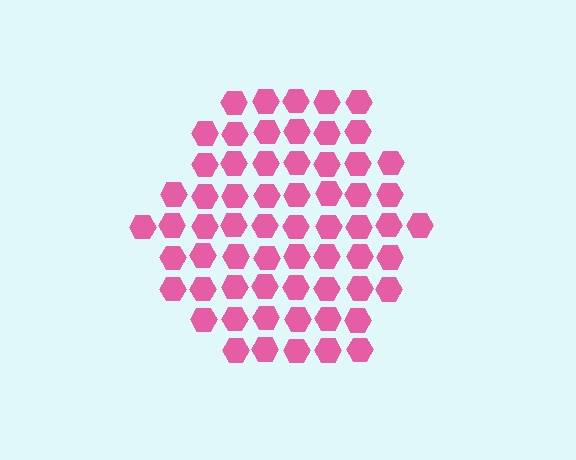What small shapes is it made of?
It is made of small hexagons.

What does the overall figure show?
The overall figure shows a hexagon.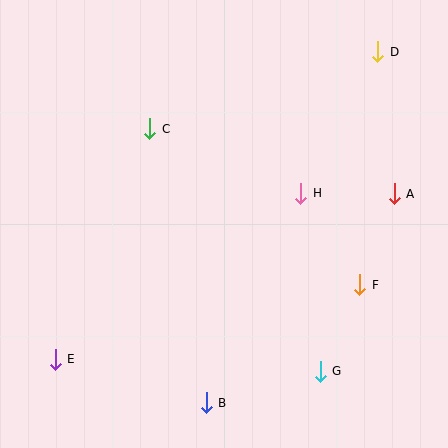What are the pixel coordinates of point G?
Point G is at (320, 371).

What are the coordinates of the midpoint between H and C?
The midpoint between H and C is at (225, 161).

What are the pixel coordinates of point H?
Point H is at (301, 193).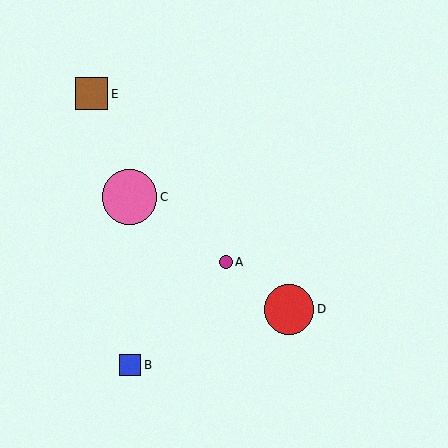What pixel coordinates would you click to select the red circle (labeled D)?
Click at (289, 309) to select the red circle D.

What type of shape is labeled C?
Shape C is a pink circle.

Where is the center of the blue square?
The center of the blue square is at (130, 365).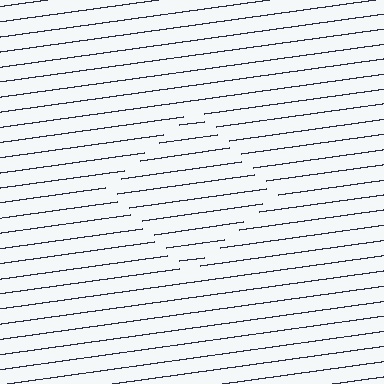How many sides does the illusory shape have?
4 sides — the line-ends trace a square.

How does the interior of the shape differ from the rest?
The interior of the shape contains the same grating, shifted by half a period — the contour is defined by the phase discontinuity where line-ends from the inner and outer gratings abut.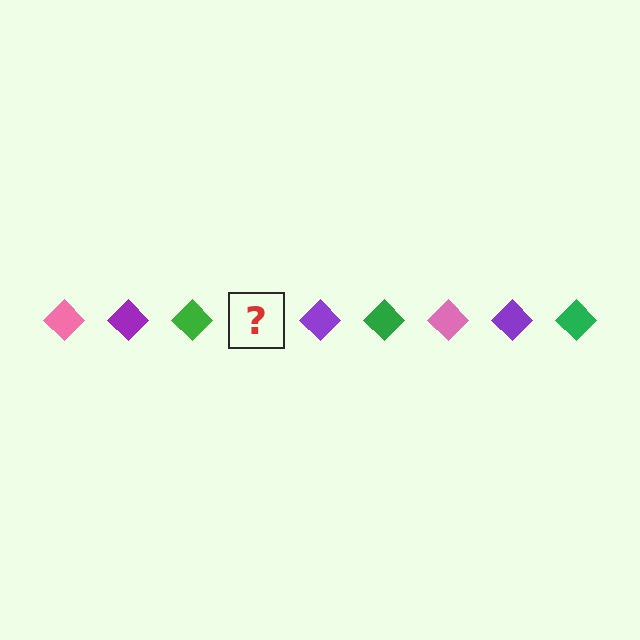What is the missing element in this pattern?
The missing element is a pink diamond.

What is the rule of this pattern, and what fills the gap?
The rule is that the pattern cycles through pink, purple, green diamonds. The gap should be filled with a pink diamond.